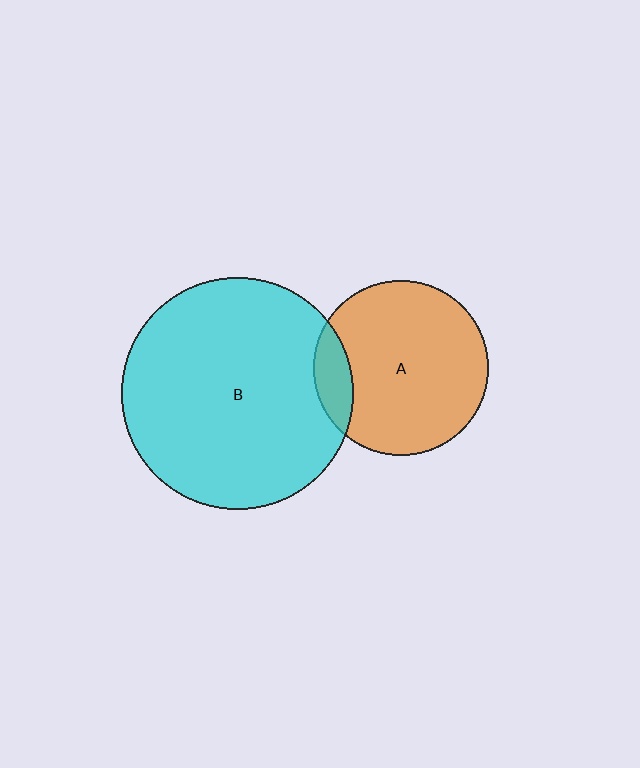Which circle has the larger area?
Circle B (cyan).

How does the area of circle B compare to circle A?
Approximately 1.8 times.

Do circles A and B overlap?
Yes.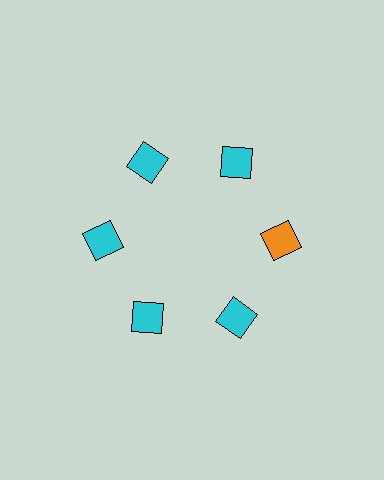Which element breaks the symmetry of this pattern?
The orange square at roughly the 3 o'clock position breaks the symmetry. All other shapes are cyan squares.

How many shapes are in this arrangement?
There are 6 shapes arranged in a ring pattern.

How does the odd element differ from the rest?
It has a different color: orange instead of cyan.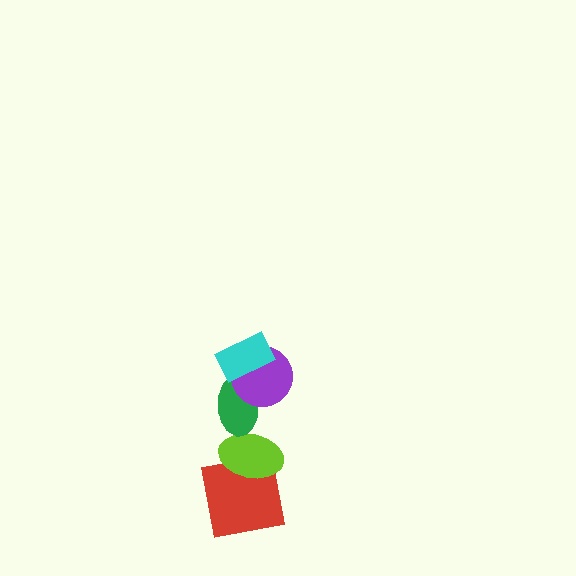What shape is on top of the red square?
The lime ellipse is on top of the red square.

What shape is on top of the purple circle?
The cyan rectangle is on top of the purple circle.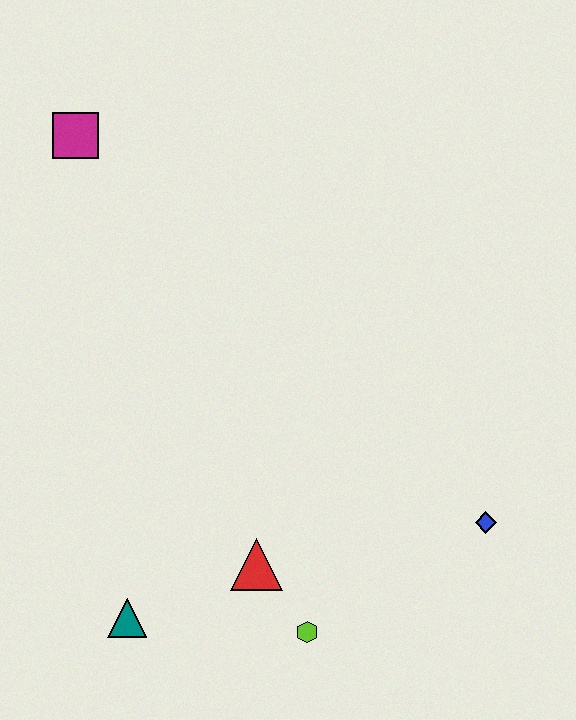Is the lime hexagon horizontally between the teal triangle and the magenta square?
No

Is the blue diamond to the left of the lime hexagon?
No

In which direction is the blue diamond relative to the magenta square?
The blue diamond is to the right of the magenta square.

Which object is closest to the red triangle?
The lime hexagon is closest to the red triangle.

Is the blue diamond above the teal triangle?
Yes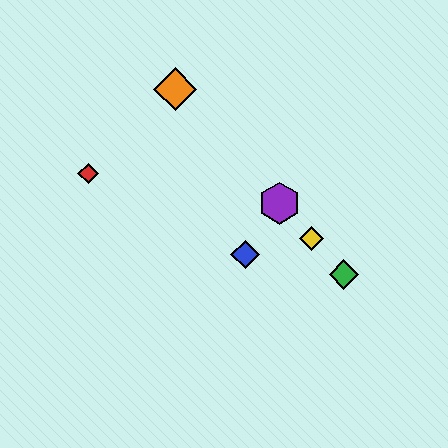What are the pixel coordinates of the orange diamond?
The orange diamond is at (175, 89).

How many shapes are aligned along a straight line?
4 shapes (the green diamond, the yellow diamond, the purple hexagon, the orange diamond) are aligned along a straight line.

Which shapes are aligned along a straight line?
The green diamond, the yellow diamond, the purple hexagon, the orange diamond are aligned along a straight line.